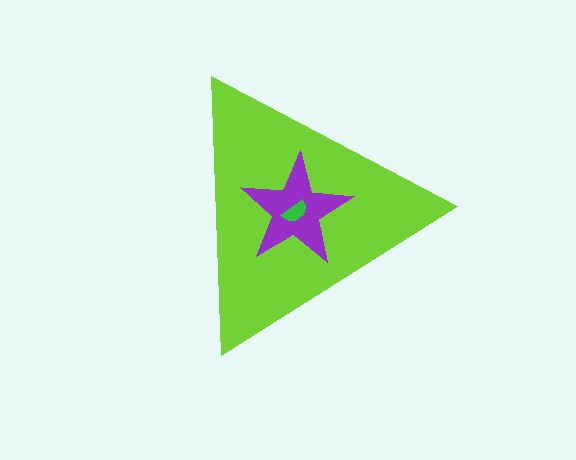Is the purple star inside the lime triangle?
Yes.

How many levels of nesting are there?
3.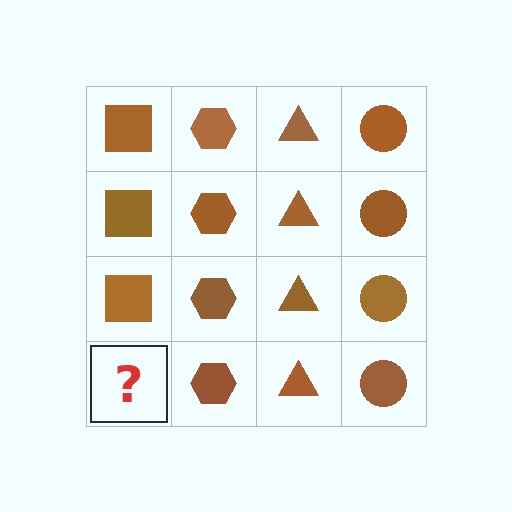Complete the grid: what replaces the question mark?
The question mark should be replaced with a brown square.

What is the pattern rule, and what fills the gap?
The rule is that each column has a consistent shape. The gap should be filled with a brown square.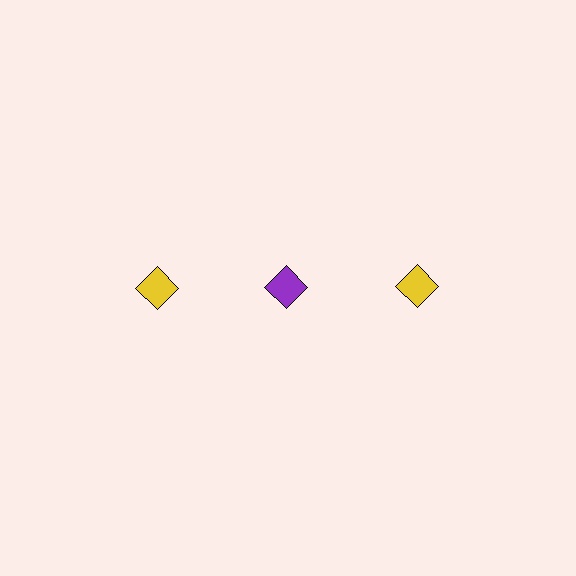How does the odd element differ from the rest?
It has a different color: purple instead of yellow.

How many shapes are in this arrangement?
There are 3 shapes arranged in a grid pattern.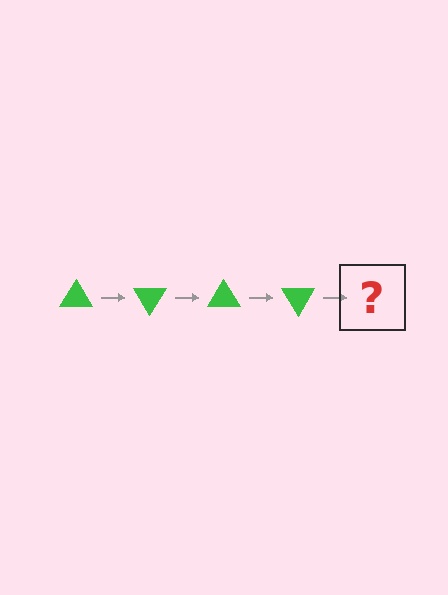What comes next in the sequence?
The next element should be a green triangle rotated 240 degrees.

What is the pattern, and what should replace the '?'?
The pattern is that the triangle rotates 60 degrees each step. The '?' should be a green triangle rotated 240 degrees.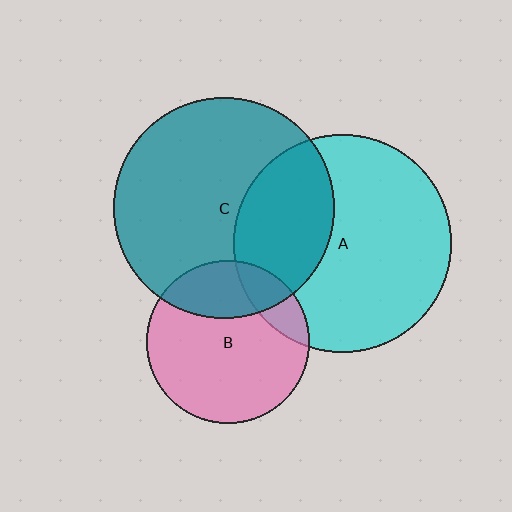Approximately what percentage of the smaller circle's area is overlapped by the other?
Approximately 15%.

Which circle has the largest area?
Circle C (teal).